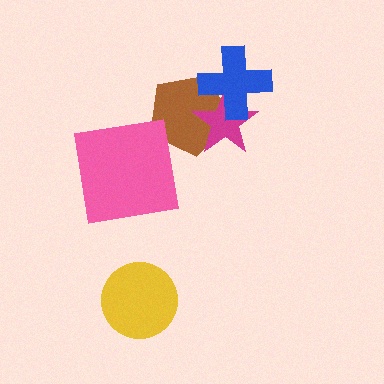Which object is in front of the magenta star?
The blue cross is in front of the magenta star.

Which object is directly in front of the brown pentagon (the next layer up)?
The magenta star is directly in front of the brown pentagon.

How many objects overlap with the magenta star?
2 objects overlap with the magenta star.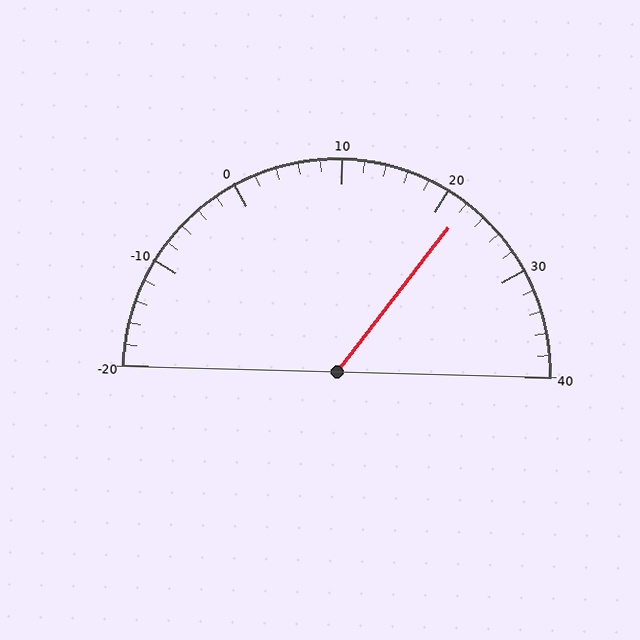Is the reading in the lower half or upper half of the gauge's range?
The reading is in the upper half of the range (-20 to 40).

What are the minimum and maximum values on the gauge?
The gauge ranges from -20 to 40.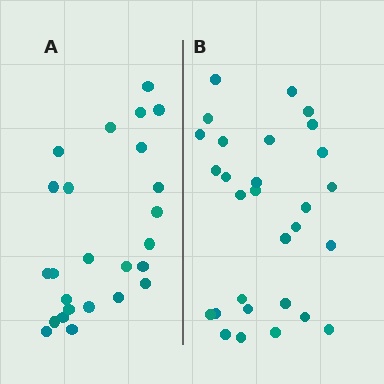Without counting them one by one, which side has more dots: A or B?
Region B (the right region) has more dots.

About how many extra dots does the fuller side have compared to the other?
Region B has about 4 more dots than region A.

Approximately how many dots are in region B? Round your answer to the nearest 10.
About 30 dots. (The exact count is 29, which rounds to 30.)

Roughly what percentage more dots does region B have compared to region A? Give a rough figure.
About 15% more.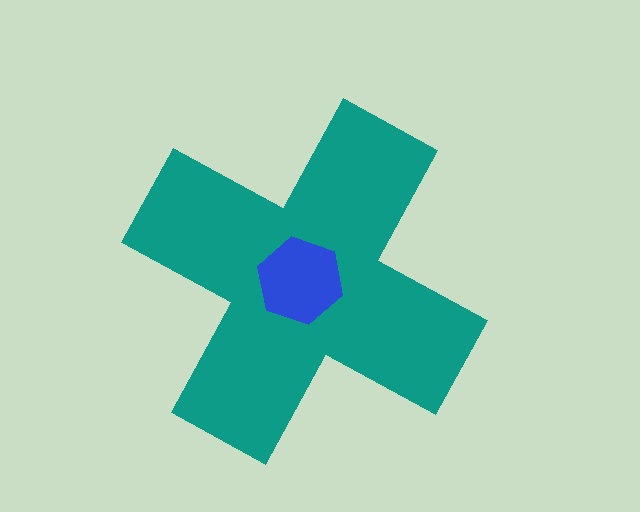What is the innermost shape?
The blue hexagon.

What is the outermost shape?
The teal cross.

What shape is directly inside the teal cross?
The blue hexagon.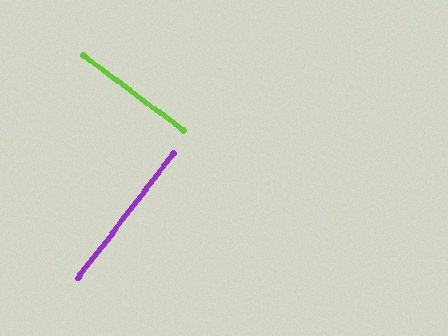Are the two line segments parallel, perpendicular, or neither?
Perpendicular — they meet at approximately 89°.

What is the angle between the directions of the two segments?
Approximately 89 degrees.